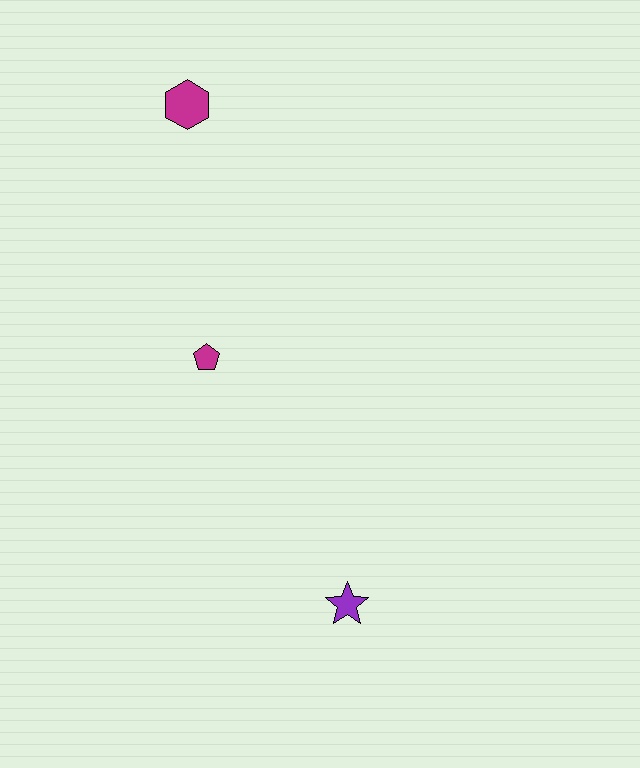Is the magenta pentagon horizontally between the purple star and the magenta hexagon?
Yes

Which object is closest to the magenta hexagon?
The magenta pentagon is closest to the magenta hexagon.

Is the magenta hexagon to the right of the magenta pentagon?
No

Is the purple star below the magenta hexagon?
Yes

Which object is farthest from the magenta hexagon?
The purple star is farthest from the magenta hexagon.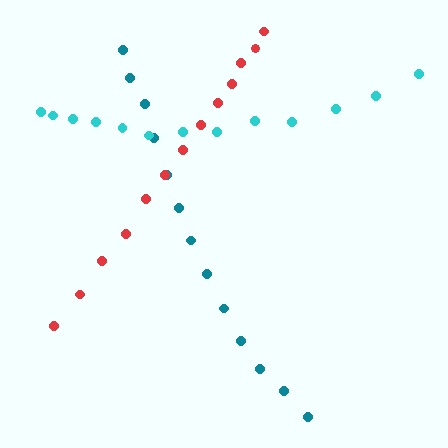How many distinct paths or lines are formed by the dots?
There are 3 distinct paths.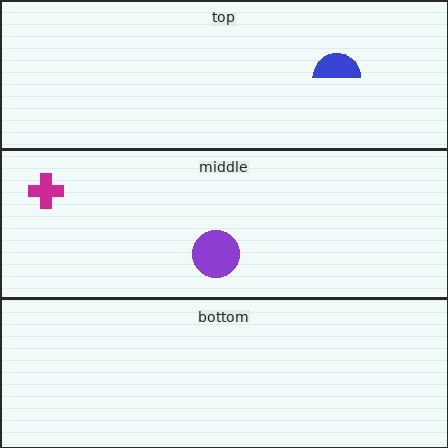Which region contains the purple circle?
The middle region.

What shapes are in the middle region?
The magenta cross, the purple circle.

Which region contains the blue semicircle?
The top region.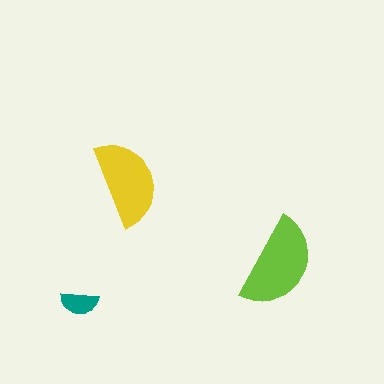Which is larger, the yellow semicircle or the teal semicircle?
The yellow one.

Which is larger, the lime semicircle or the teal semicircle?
The lime one.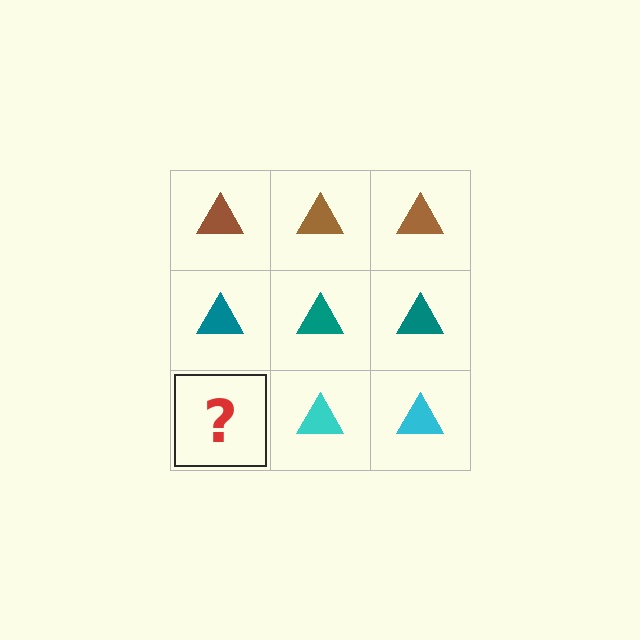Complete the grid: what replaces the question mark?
The question mark should be replaced with a cyan triangle.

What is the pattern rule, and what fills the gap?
The rule is that each row has a consistent color. The gap should be filled with a cyan triangle.